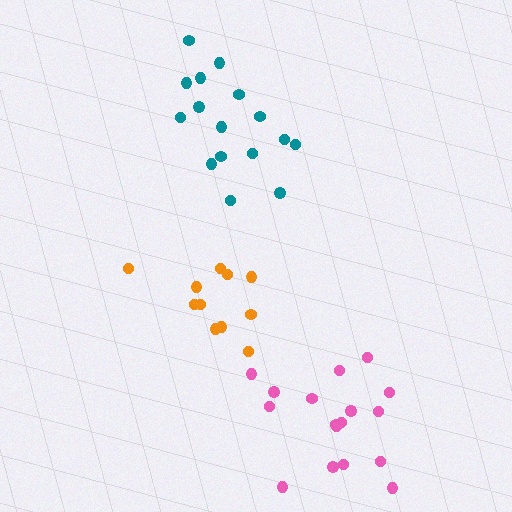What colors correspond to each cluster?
The clusters are colored: teal, orange, pink.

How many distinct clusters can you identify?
There are 3 distinct clusters.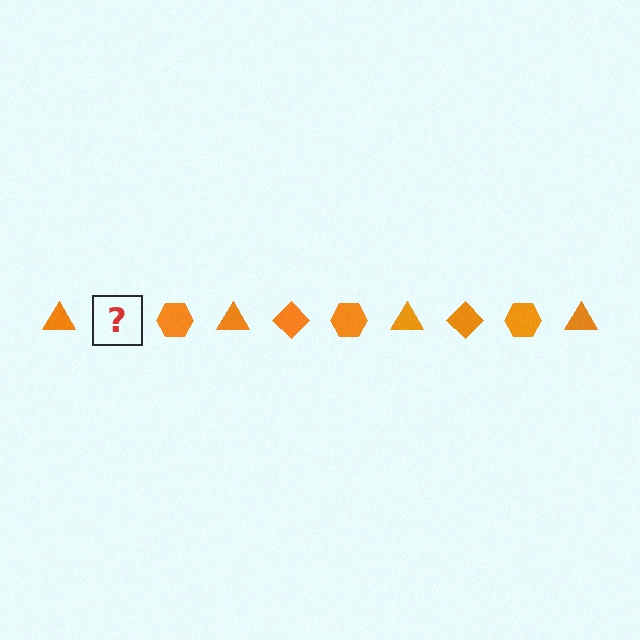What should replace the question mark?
The question mark should be replaced with an orange diamond.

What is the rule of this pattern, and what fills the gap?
The rule is that the pattern cycles through triangle, diamond, hexagon shapes in orange. The gap should be filled with an orange diamond.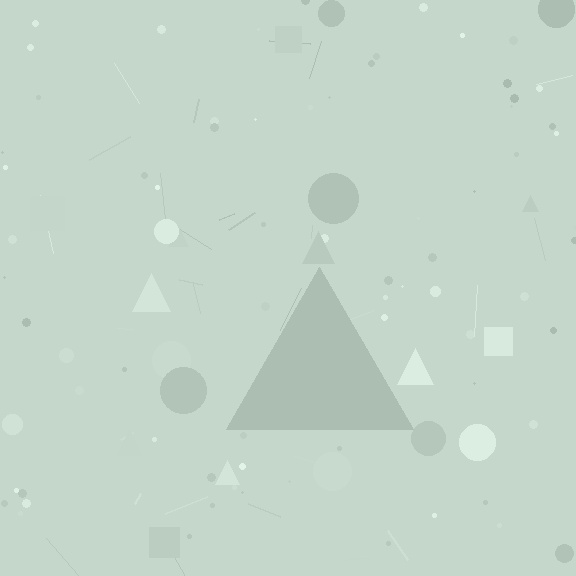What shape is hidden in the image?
A triangle is hidden in the image.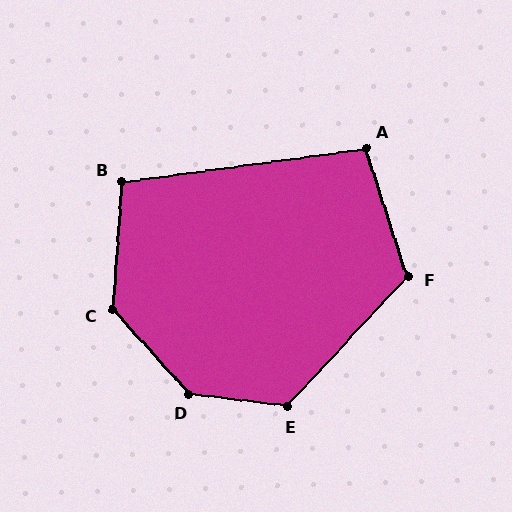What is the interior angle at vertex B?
Approximately 102 degrees (obtuse).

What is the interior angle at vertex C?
Approximately 133 degrees (obtuse).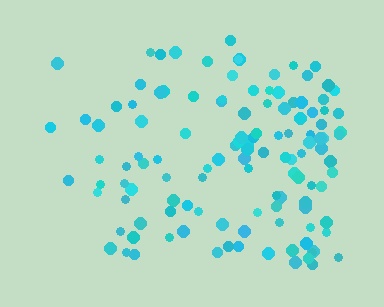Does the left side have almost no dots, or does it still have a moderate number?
Still a moderate number, just noticeably fewer than the right.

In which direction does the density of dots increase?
From left to right, with the right side densest.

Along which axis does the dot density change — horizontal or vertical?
Horizontal.